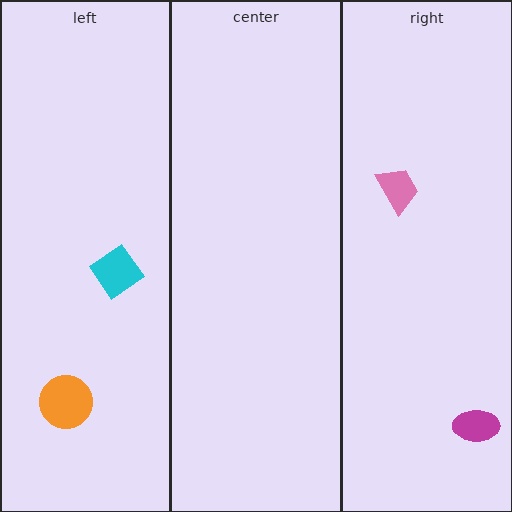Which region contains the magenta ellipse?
The right region.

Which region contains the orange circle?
The left region.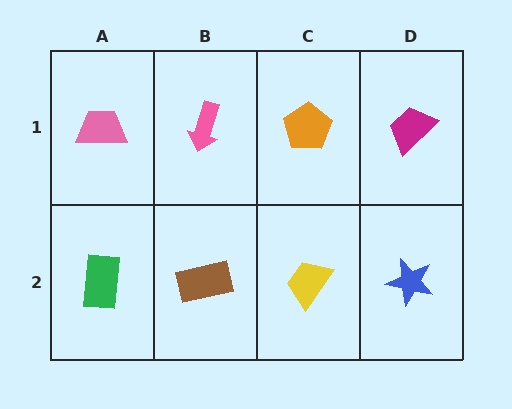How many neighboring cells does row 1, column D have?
2.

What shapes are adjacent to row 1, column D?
A blue star (row 2, column D), an orange pentagon (row 1, column C).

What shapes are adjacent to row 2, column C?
An orange pentagon (row 1, column C), a brown rectangle (row 2, column B), a blue star (row 2, column D).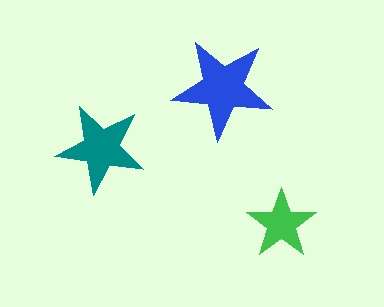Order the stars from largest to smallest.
the blue one, the teal one, the green one.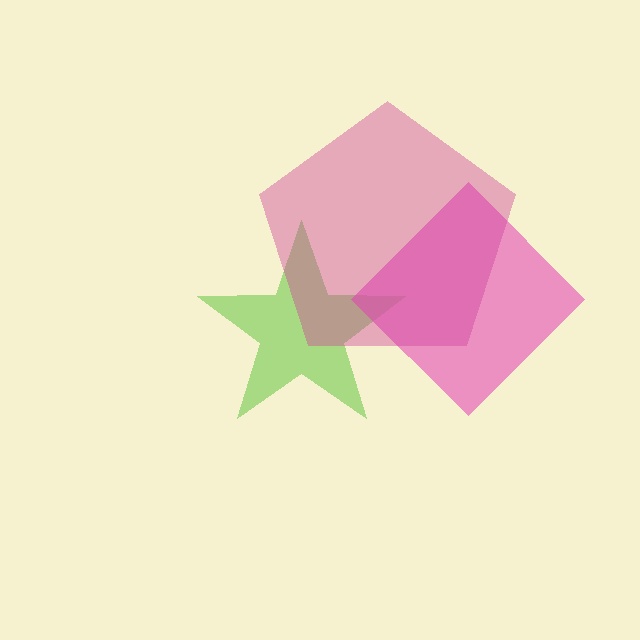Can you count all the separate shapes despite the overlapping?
Yes, there are 3 separate shapes.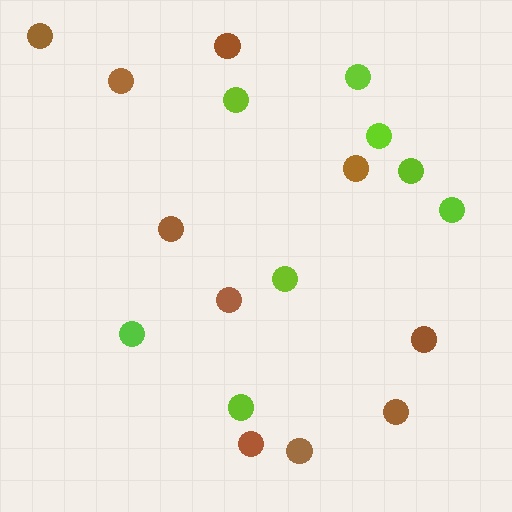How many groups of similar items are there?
There are 2 groups: one group of lime circles (8) and one group of brown circles (10).